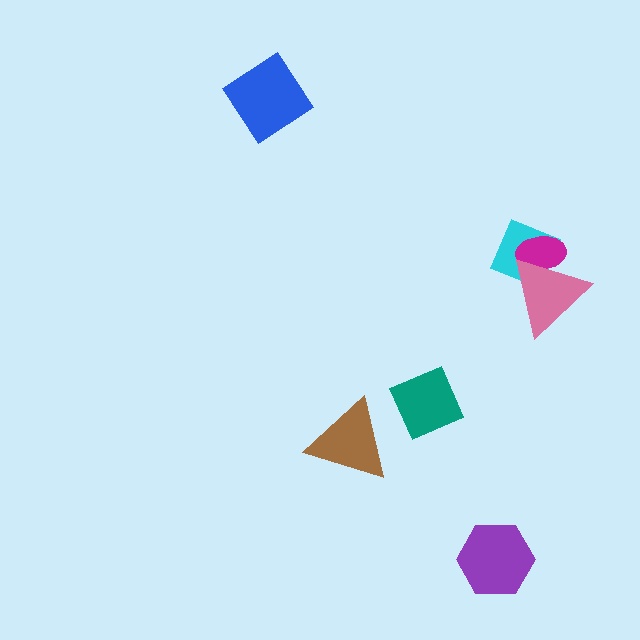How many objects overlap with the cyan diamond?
2 objects overlap with the cyan diamond.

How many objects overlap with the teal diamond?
0 objects overlap with the teal diamond.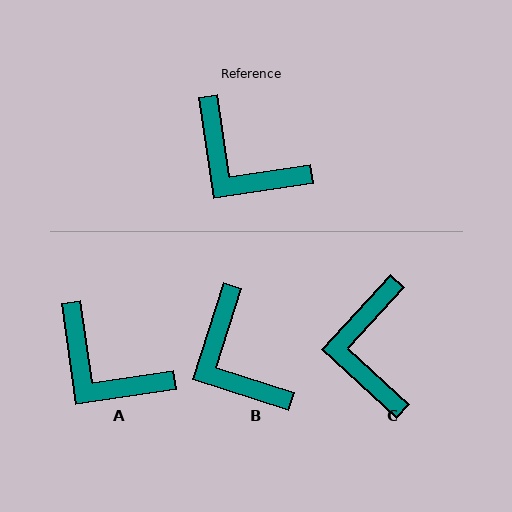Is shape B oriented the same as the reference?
No, it is off by about 26 degrees.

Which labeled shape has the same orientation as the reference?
A.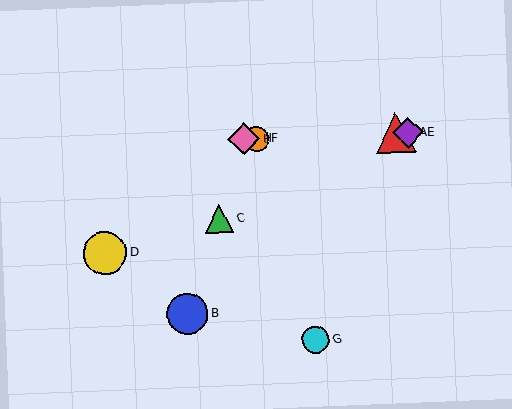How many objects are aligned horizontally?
4 objects (A, E, F, H) are aligned horizontally.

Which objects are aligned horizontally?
Objects A, E, F, H are aligned horizontally.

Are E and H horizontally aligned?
Yes, both are at y≈133.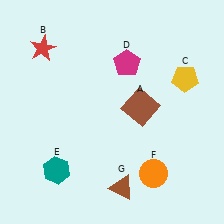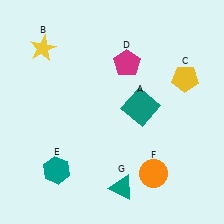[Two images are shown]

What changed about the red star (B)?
In Image 1, B is red. In Image 2, it changed to yellow.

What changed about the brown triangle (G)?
In Image 1, G is brown. In Image 2, it changed to teal.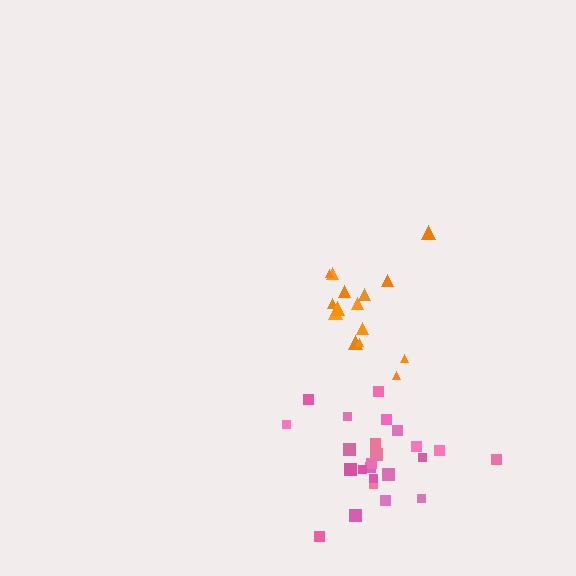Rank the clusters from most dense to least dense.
pink, orange.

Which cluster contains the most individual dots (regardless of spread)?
Pink (24).